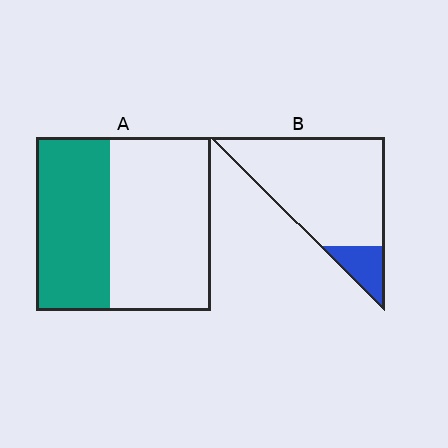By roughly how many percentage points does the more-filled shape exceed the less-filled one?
By roughly 30 percentage points (A over B).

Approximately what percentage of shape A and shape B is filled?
A is approximately 40% and B is approximately 15%.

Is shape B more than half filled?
No.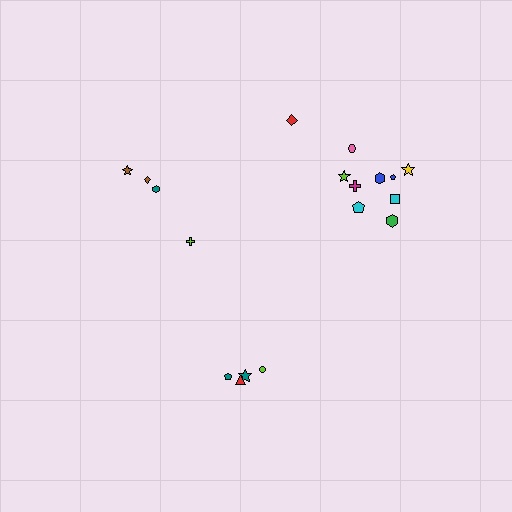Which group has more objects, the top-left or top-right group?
The top-right group.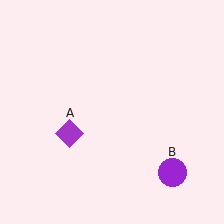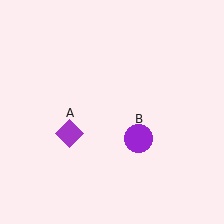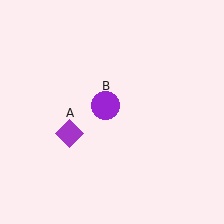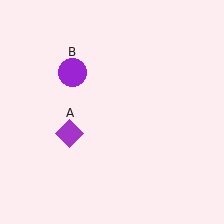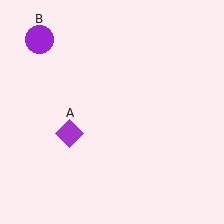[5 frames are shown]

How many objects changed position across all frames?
1 object changed position: purple circle (object B).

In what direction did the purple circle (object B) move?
The purple circle (object B) moved up and to the left.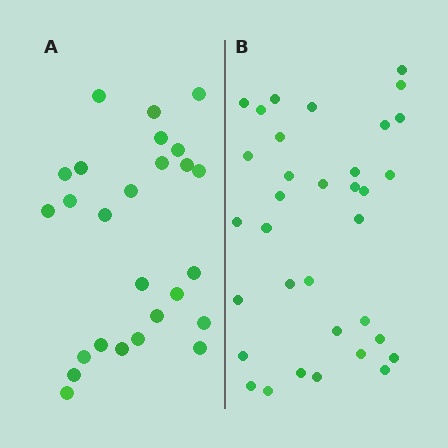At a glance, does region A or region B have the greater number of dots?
Region B (the right region) has more dots.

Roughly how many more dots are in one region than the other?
Region B has roughly 8 or so more dots than region A.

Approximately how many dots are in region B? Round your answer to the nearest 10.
About 30 dots. (The exact count is 34, which rounds to 30.)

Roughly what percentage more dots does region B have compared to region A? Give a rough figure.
About 30% more.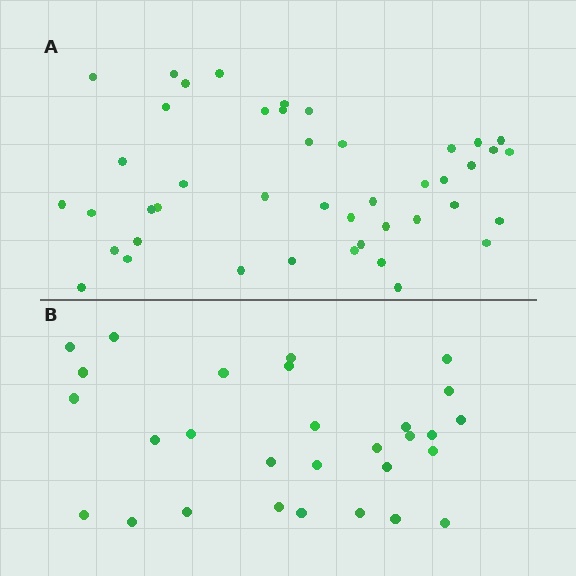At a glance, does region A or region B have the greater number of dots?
Region A (the top region) has more dots.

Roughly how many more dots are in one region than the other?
Region A has approximately 15 more dots than region B.